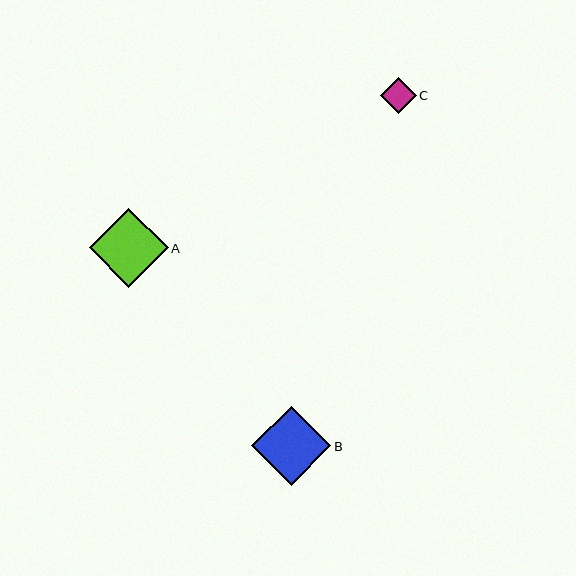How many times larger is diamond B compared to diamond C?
Diamond B is approximately 2.2 times the size of diamond C.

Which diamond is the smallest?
Diamond C is the smallest with a size of approximately 36 pixels.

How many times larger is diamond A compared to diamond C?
Diamond A is approximately 2.2 times the size of diamond C.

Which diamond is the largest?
Diamond A is the largest with a size of approximately 79 pixels.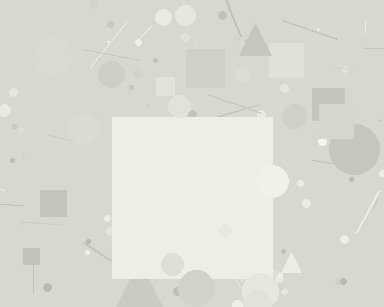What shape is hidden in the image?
A square is hidden in the image.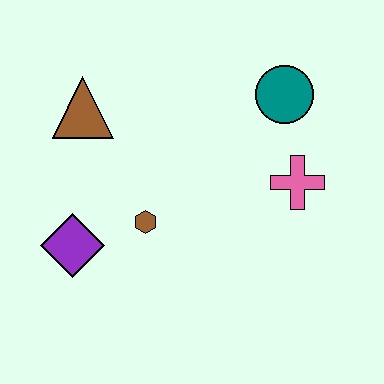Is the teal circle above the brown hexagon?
Yes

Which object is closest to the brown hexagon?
The purple diamond is closest to the brown hexagon.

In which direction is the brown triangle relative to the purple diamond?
The brown triangle is above the purple diamond.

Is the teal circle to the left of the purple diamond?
No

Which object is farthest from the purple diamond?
The teal circle is farthest from the purple diamond.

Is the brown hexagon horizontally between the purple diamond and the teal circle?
Yes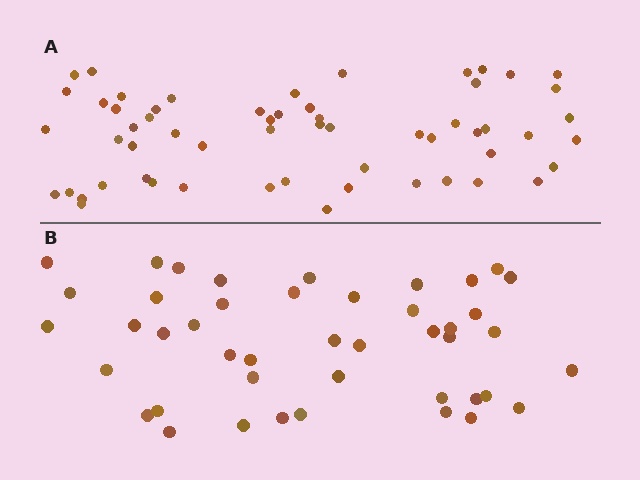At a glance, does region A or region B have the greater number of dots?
Region A (the top region) has more dots.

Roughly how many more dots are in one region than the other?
Region A has approximately 15 more dots than region B.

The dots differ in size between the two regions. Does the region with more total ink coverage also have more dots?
No. Region B has more total ink coverage because its dots are larger, but region A actually contains more individual dots. Total area can be misleading — the number of items is what matters here.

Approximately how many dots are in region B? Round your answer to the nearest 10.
About 40 dots. (The exact count is 44, which rounds to 40.)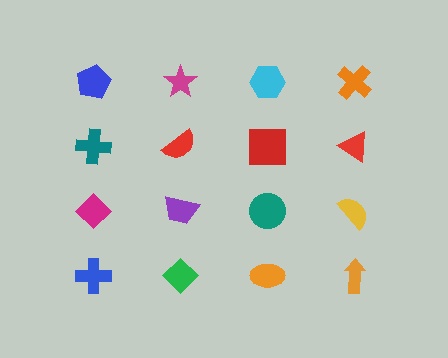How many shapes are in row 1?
4 shapes.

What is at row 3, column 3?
A teal circle.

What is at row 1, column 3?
A cyan hexagon.